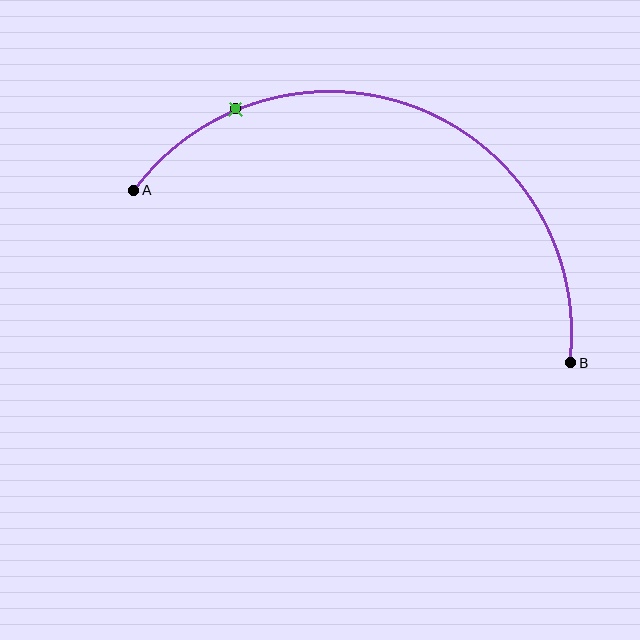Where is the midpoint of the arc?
The arc midpoint is the point on the curve farthest from the straight line joining A and B. It sits above that line.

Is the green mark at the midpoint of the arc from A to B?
No. The green mark lies on the arc but is closer to endpoint A. The arc midpoint would be at the point on the curve equidistant along the arc from both A and B.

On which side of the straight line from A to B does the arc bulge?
The arc bulges above the straight line connecting A and B.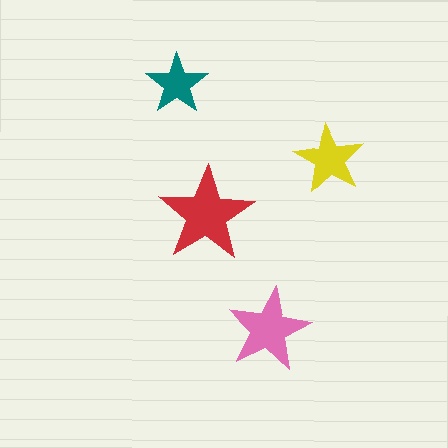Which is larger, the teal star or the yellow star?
The yellow one.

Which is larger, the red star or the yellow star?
The red one.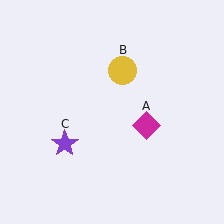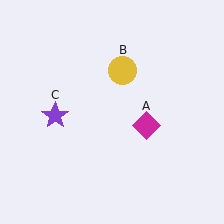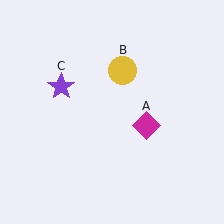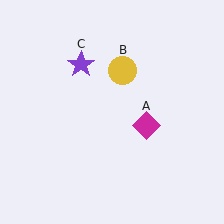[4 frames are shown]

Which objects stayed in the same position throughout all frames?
Magenta diamond (object A) and yellow circle (object B) remained stationary.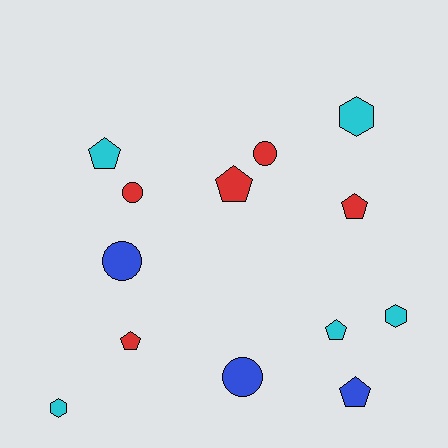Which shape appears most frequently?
Pentagon, with 6 objects.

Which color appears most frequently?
Cyan, with 5 objects.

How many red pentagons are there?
There are 3 red pentagons.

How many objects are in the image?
There are 13 objects.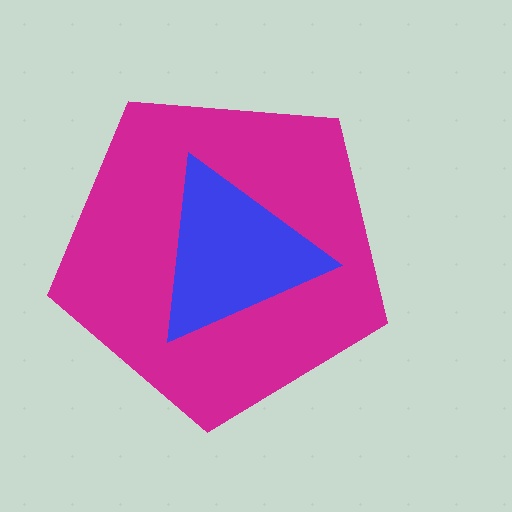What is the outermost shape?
The magenta pentagon.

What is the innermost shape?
The blue triangle.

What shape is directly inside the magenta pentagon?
The blue triangle.